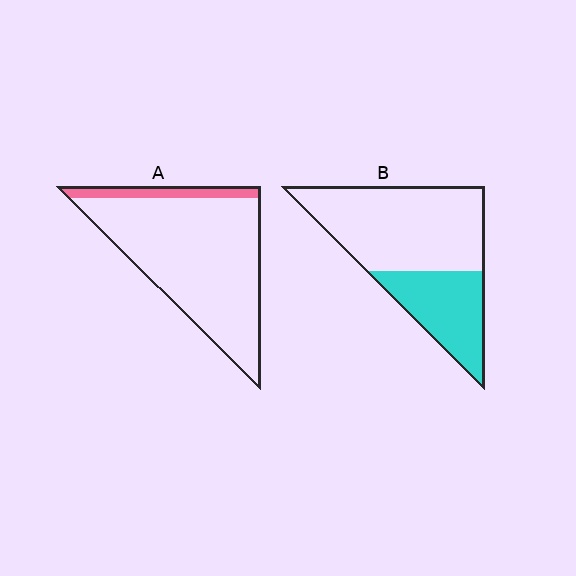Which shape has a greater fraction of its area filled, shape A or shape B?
Shape B.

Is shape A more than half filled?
No.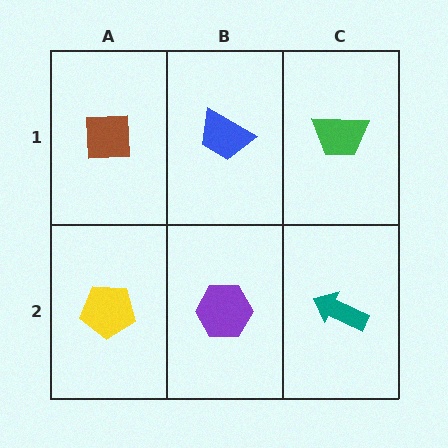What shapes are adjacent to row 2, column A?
A brown square (row 1, column A), a purple hexagon (row 2, column B).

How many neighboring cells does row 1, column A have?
2.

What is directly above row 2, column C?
A green trapezoid.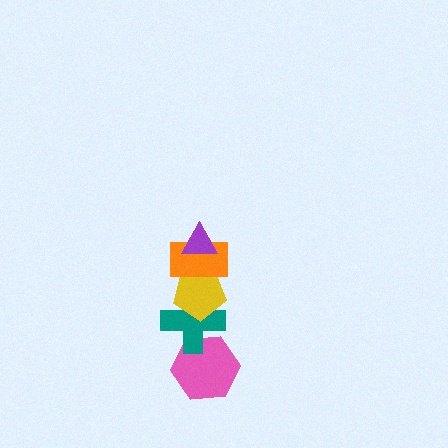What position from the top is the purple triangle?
The purple triangle is 1st from the top.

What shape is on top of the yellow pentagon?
The orange rectangle is on top of the yellow pentagon.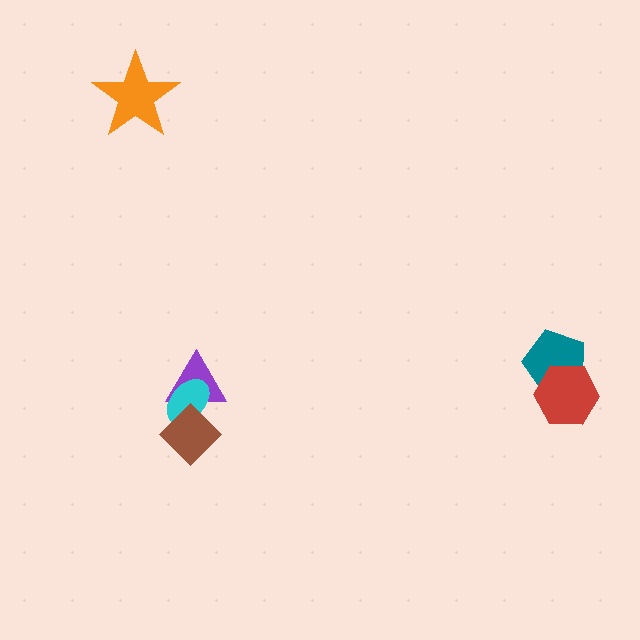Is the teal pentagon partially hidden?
Yes, it is partially covered by another shape.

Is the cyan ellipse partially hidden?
Yes, it is partially covered by another shape.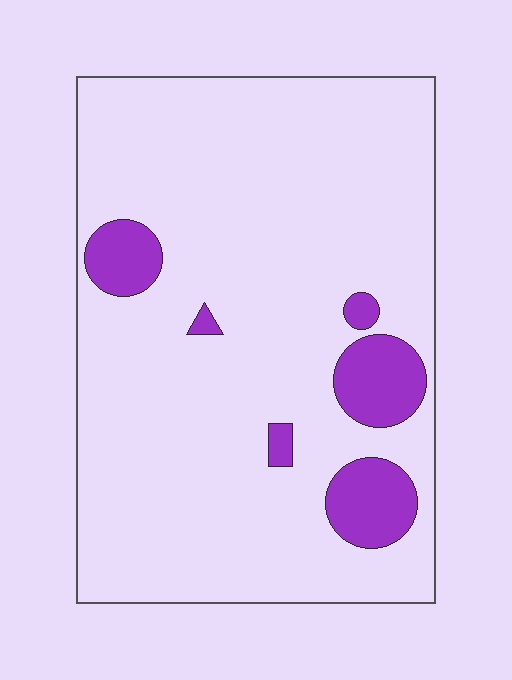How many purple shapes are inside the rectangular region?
6.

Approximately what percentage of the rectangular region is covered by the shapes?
Approximately 10%.